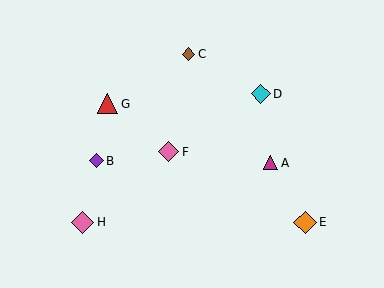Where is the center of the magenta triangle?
The center of the magenta triangle is at (271, 163).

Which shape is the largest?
The pink diamond (labeled H) is the largest.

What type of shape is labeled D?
Shape D is a cyan diamond.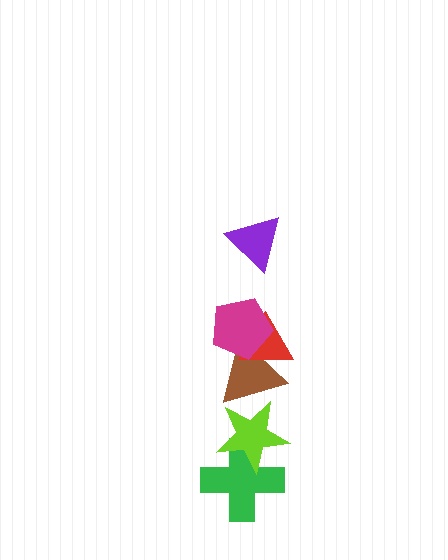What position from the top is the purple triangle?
The purple triangle is 1st from the top.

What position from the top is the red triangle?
The red triangle is 3rd from the top.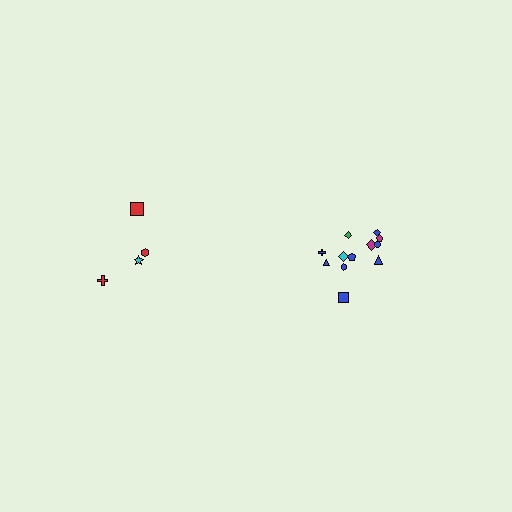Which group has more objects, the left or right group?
The right group.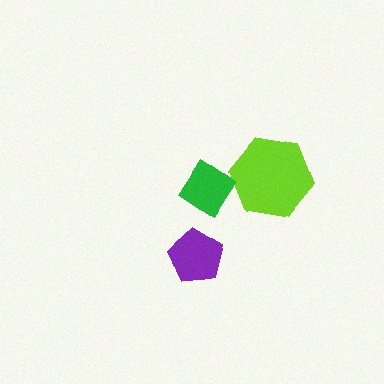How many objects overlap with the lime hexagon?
1 object overlaps with the lime hexagon.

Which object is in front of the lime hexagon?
The green diamond is in front of the lime hexagon.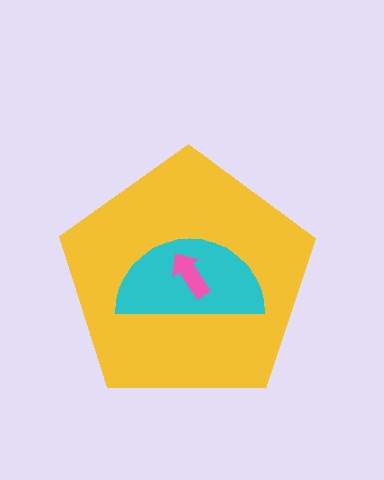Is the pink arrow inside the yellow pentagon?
Yes.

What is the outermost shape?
The yellow pentagon.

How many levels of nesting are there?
3.